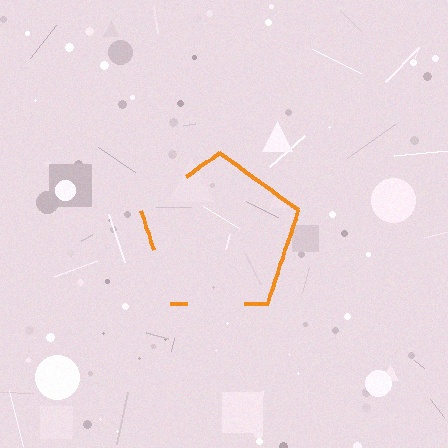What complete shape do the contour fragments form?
The contour fragments form a pentagon.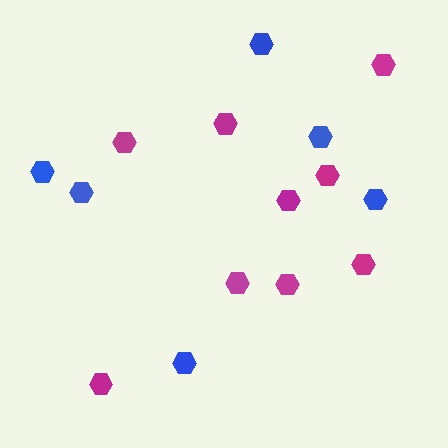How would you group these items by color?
There are 2 groups: one group of blue hexagons (6) and one group of magenta hexagons (9).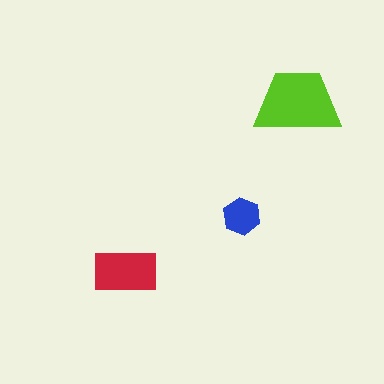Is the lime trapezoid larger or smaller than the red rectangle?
Larger.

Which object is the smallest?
The blue hexagon.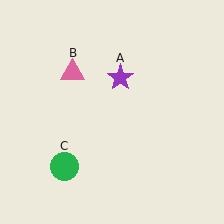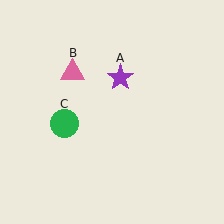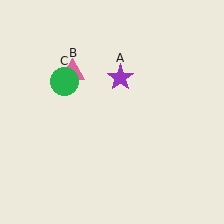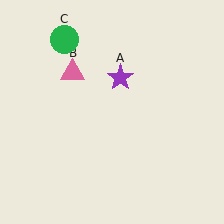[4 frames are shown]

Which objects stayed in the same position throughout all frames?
Purple star (object A) and pink triangle (object B) remained stationary.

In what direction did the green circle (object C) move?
The green circle (object C) moved up.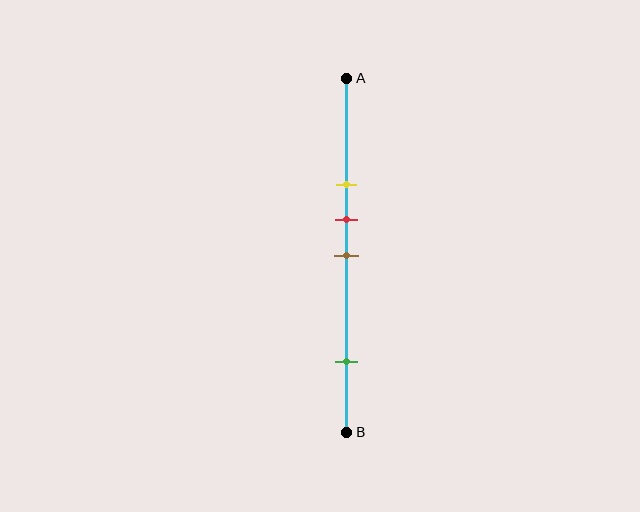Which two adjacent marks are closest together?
The red and brown marks are the closest adjacent pair.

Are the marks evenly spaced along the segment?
No, the marks are not evenly spaced.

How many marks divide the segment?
There are 4 marks dividing the segment.